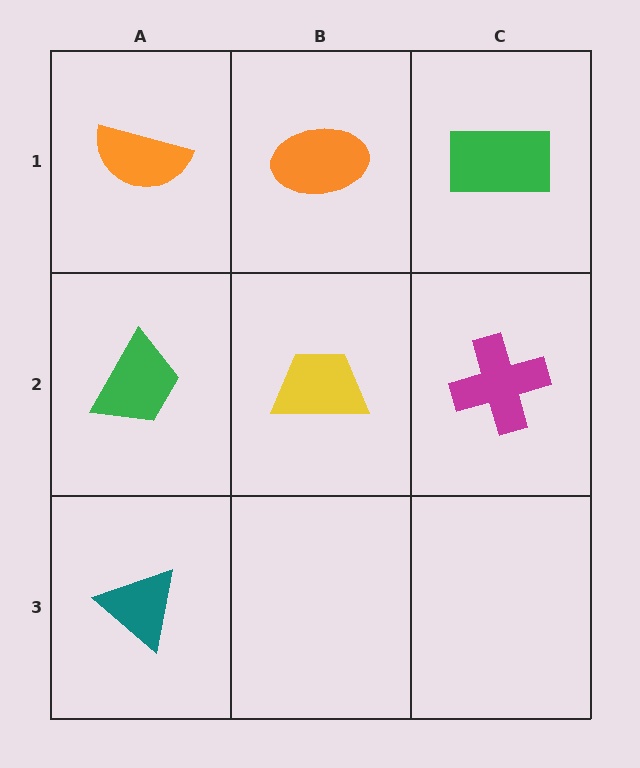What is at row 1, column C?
A green rectangle.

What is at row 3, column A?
A teal triangle.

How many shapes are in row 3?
1 shape.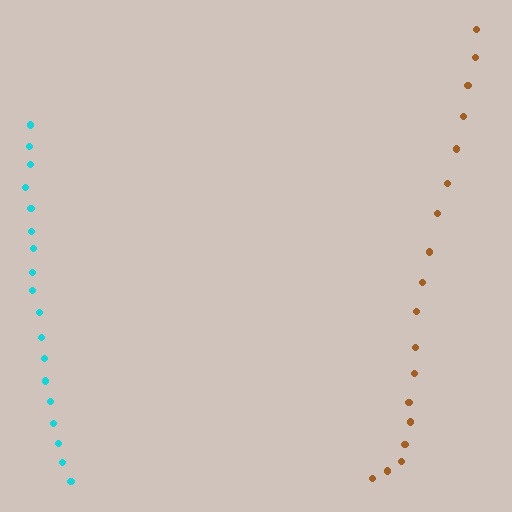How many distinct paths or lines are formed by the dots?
There are 2 distinct paths.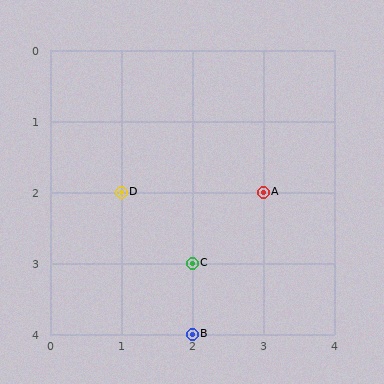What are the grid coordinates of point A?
Point A is at grid coordinates (3, 2).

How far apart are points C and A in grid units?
Points C and A are 1 column and 1 row apart (about 1.4 grid units diagonally).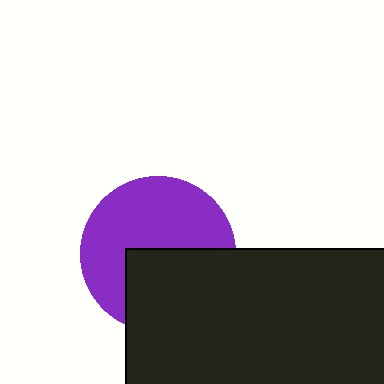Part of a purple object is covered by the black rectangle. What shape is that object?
It is a circle.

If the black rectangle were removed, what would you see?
You would see the complete purple circle.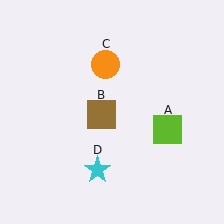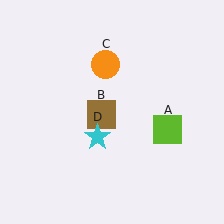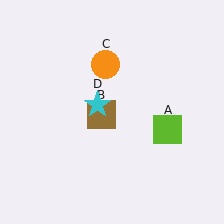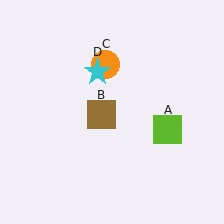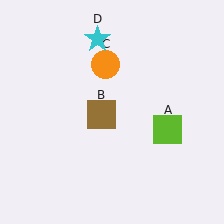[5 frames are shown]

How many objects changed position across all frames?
1 object changed position: cyan star (object D).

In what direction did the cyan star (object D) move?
The cyan star (object D) moved up.